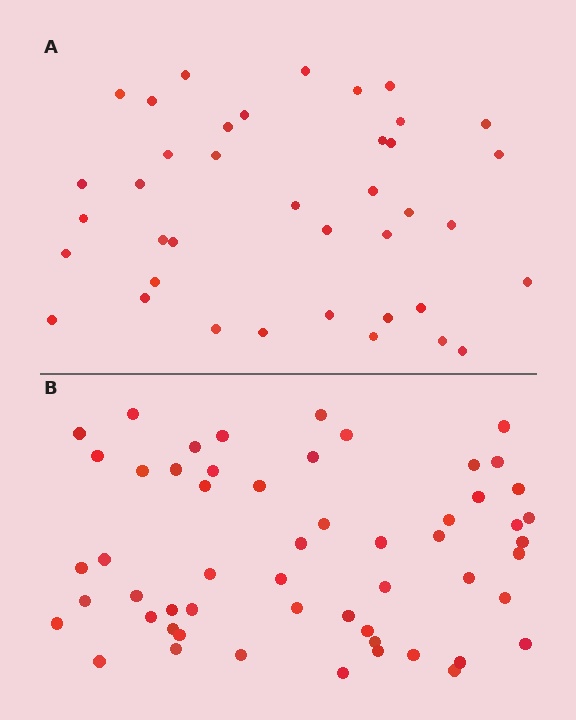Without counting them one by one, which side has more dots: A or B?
Region B (the bottom region) has more dots.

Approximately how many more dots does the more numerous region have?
Region B has approximately 15 more dots than region A.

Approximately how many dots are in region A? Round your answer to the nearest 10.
About 40 dots. (The exact count is 39, which rounds to 40.)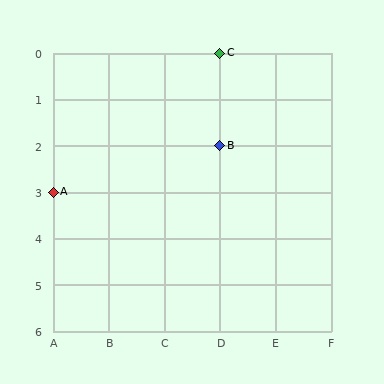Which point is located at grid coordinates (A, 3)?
Point A is at (A, 3).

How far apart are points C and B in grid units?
Points C and B are 2 rows apart.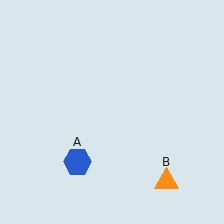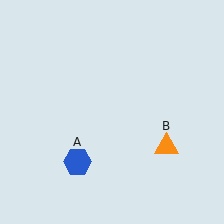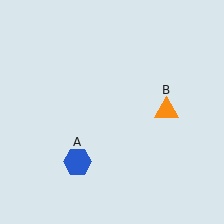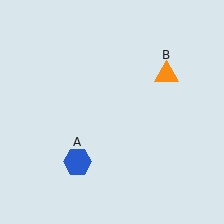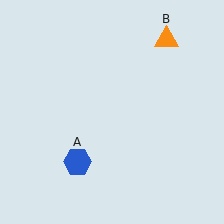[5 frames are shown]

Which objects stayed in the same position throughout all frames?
Blue hexagon (object A) remained stationary.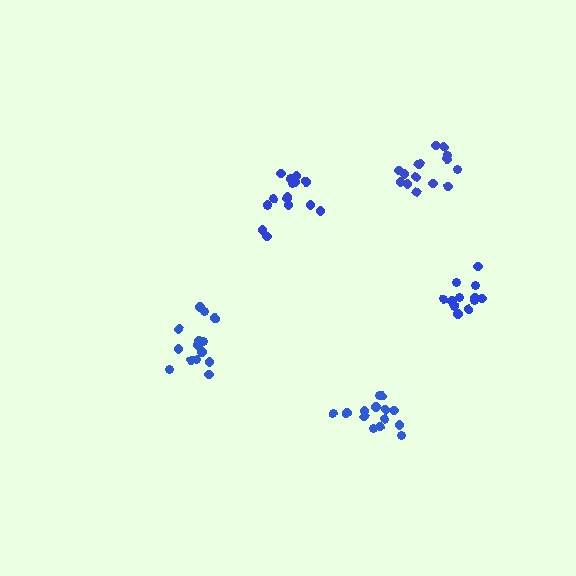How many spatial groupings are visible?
There are 5 spatial groupings.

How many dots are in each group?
Group 1: 16 dots, Group 2: 12 dots, Group 3: 17 dots, Group 4: 15 dots, Group 5: 14 dots (74 total).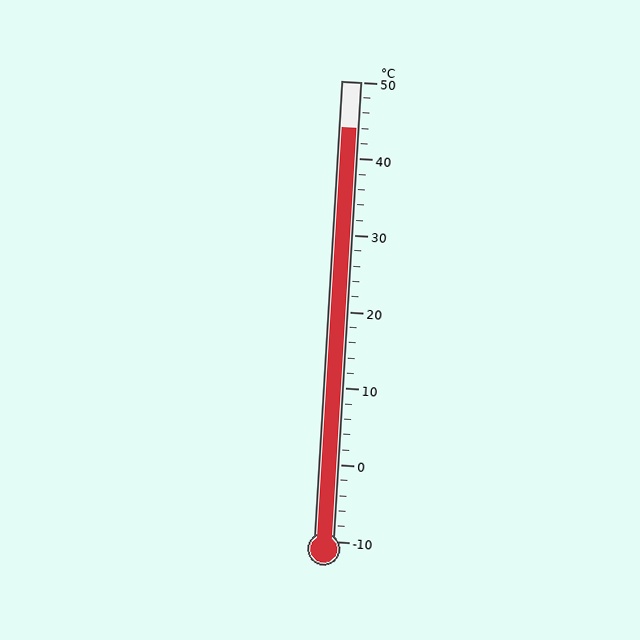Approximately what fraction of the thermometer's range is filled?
The thermometer is filled to approximately 90% of its range.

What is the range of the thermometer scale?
The thermometer scale ranges from -10°C to 50°C.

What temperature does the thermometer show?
The thermometer shows approximately 44°C.